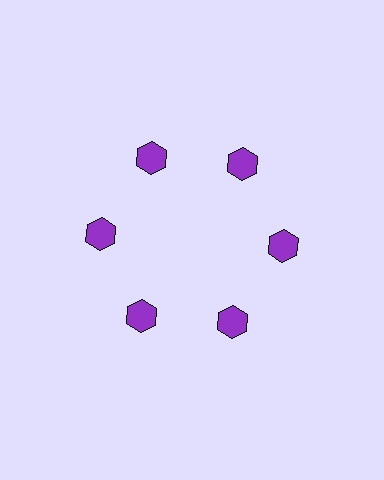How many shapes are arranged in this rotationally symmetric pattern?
There are 6 shapes, arranged in 6 groups of 1.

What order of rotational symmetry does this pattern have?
This pattern has 6-fold rotational symmetry.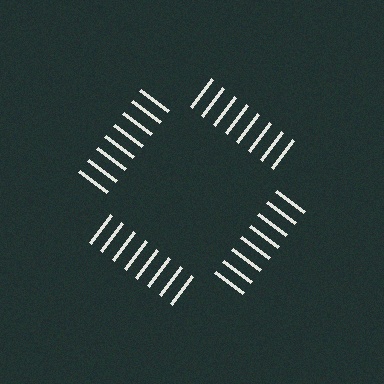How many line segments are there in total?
32 — 8 along each of the 4 edges.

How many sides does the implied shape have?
4 sides — the line-ends trace a square.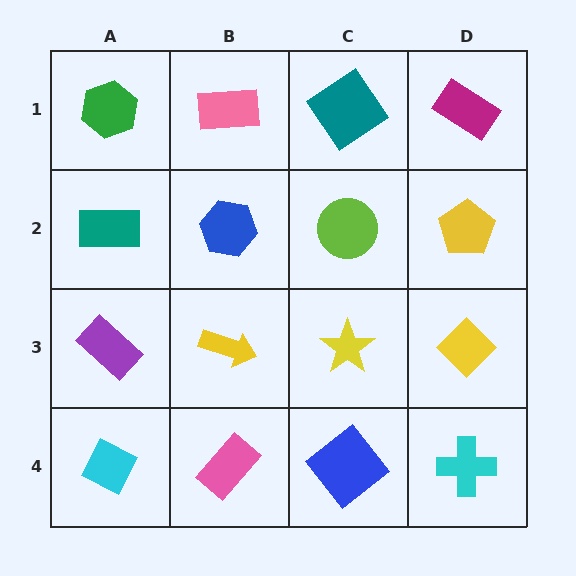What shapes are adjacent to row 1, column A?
A teal rectangle (row 2, column A), a pink rectangle (row 1, column B).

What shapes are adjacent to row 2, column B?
A pink rectangle (row 1, column B), a yellow arrow (row 3, column B), a teal rectangle (row 2, column A), a lime circle (row 2, column C).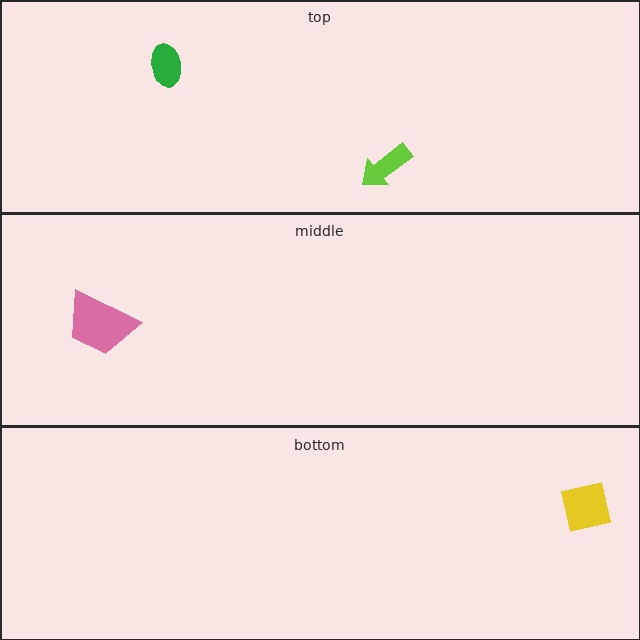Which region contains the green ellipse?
The top region.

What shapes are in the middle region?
The pink trapezoid.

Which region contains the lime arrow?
The top region.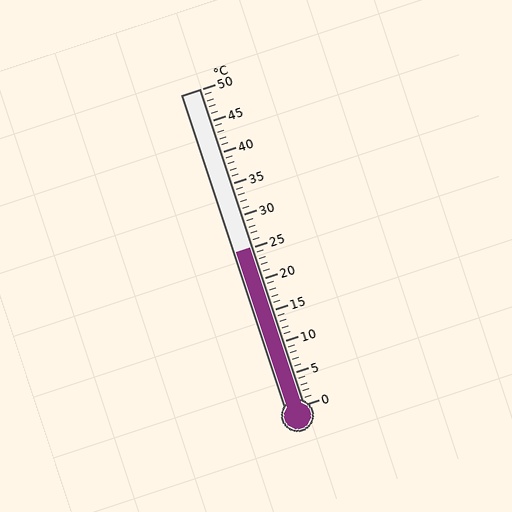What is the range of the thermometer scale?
The thermometer scale ranges from 0°C to 50°C.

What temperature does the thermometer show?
The thermometer shows approximately 25°C.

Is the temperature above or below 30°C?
The temperature is below 30°C.